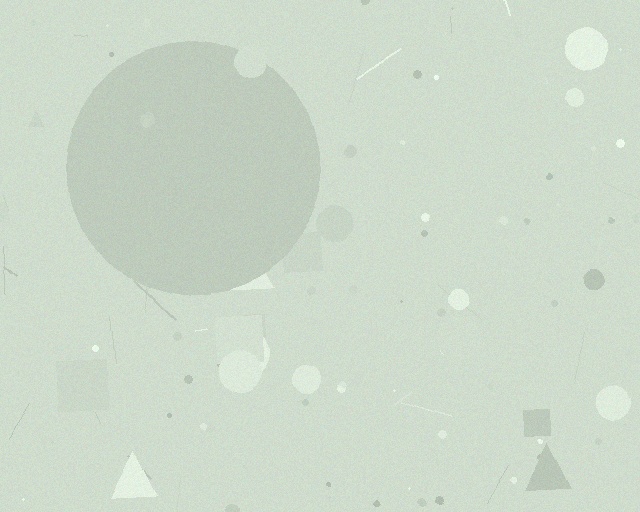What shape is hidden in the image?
A circle is hidden in the image.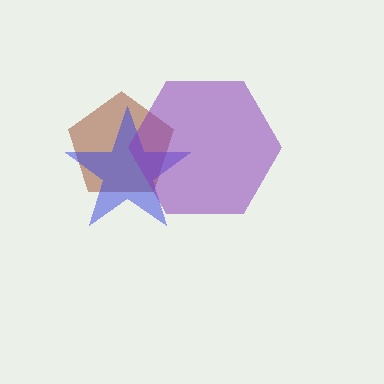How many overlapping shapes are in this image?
There are 3 overlapping shapes in the image.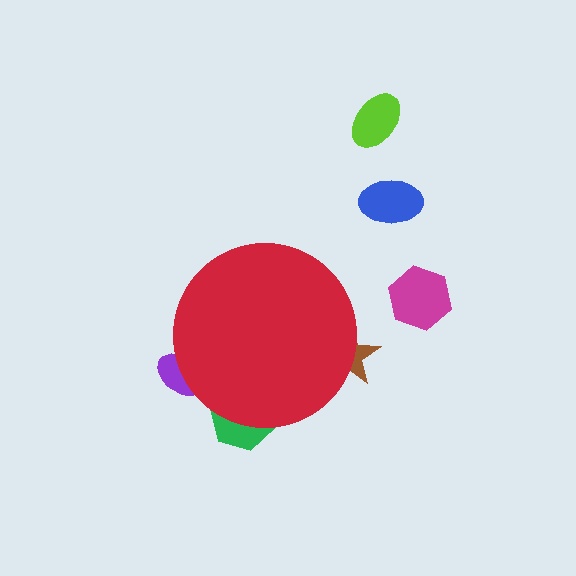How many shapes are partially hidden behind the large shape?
3 shapes are partially hidden.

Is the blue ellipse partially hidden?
No, the blue ellipse is fully visible.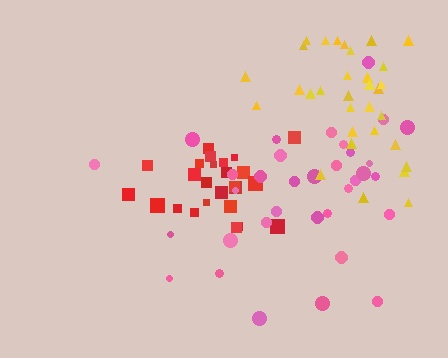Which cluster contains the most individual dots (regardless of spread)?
Pink (34).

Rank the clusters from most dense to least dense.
red, yellow, pink.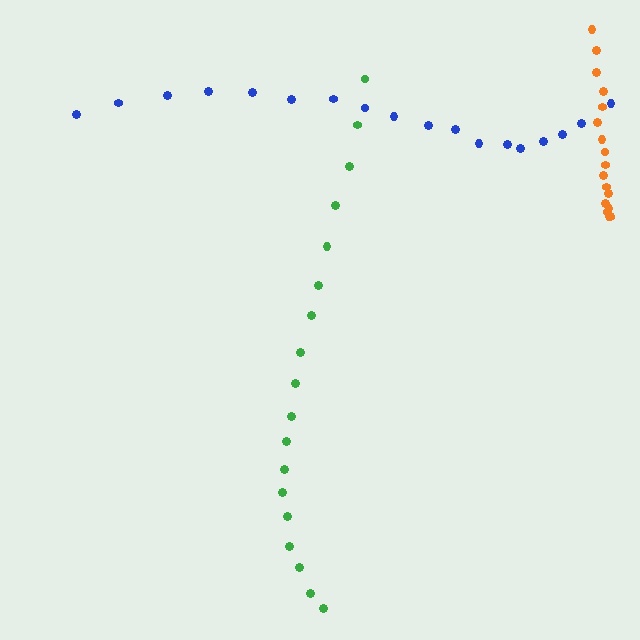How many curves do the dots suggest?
There are 3 distinct paths.